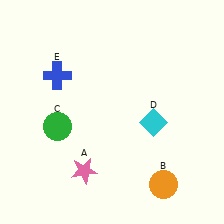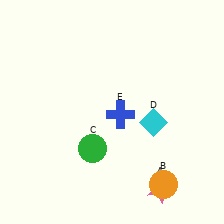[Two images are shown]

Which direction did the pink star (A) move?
The pink star (A) moved right.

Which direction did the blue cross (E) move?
The blue cross (E) moved right.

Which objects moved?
The objects that moved are: the pink star (A), the green circle (C), the blue cross (E).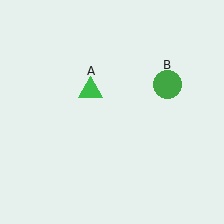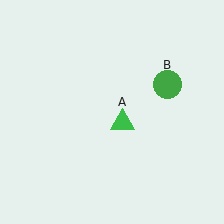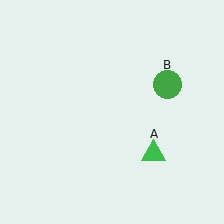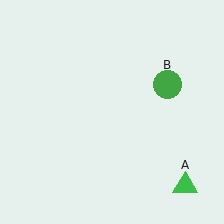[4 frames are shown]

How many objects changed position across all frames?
1 object changed position: green triangle (object A).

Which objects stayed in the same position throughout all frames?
Green circle (object B) remained stationary.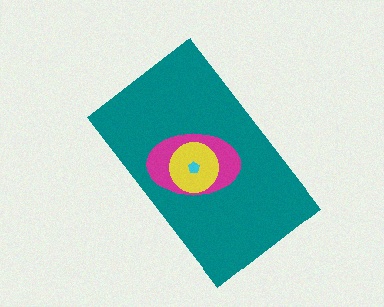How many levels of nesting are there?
4.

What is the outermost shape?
The teal rectangle.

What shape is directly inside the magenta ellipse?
The yellow circle.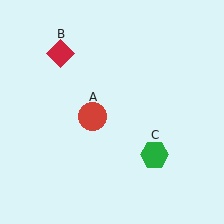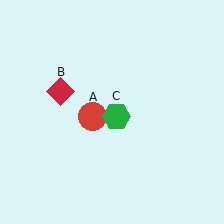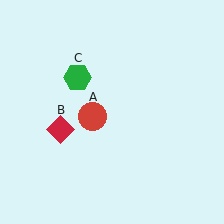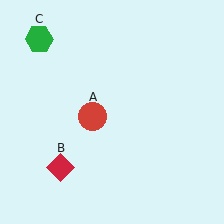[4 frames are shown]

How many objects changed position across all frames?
2 objects changed position: red diamond (object B), green hexagon (object C).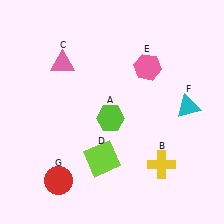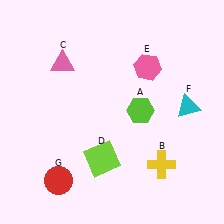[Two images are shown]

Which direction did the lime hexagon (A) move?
The lime hexagon (A) moved right.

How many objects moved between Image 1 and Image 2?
1 object moved between the two images.